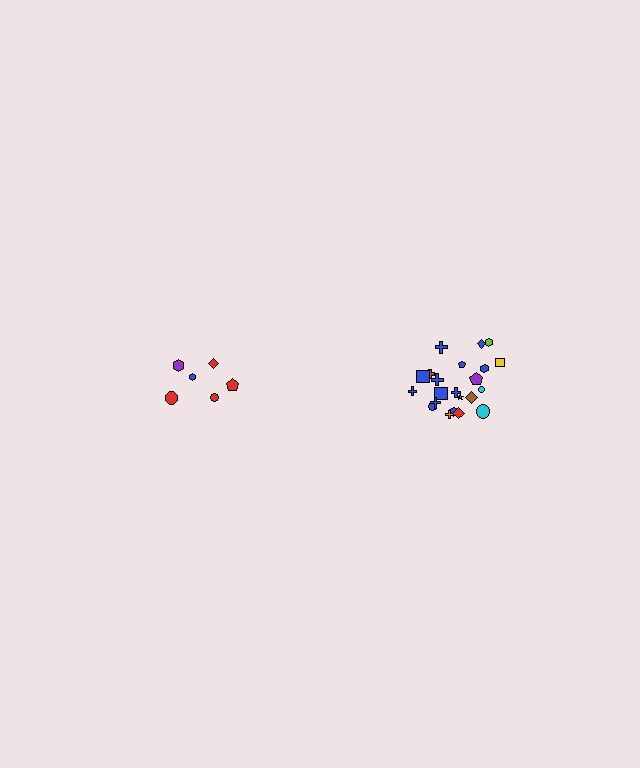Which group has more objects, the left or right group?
The right group.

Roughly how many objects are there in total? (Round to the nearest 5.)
Roughly 30 objects in total.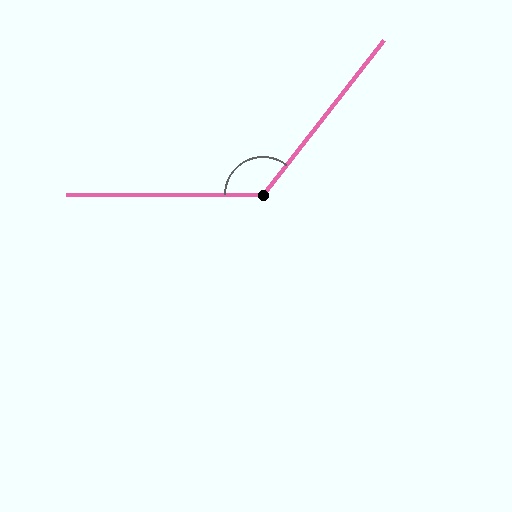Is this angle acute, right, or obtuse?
It is obtuse.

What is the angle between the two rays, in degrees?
Approximately 128 degrees.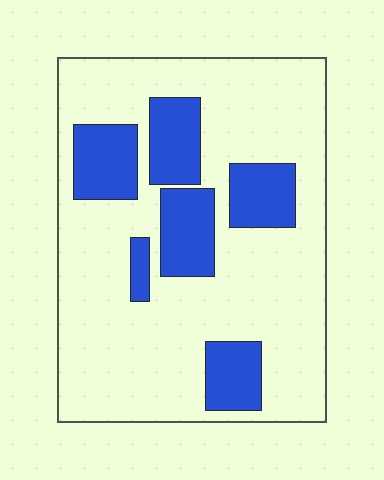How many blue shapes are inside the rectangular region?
6.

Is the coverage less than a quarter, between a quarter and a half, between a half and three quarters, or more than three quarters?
Less than a quarter.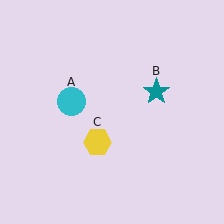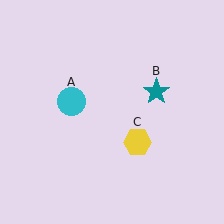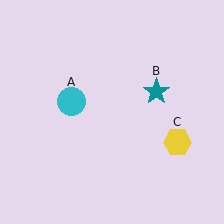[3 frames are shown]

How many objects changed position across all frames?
1 object changed position: yellow hexagon (object C).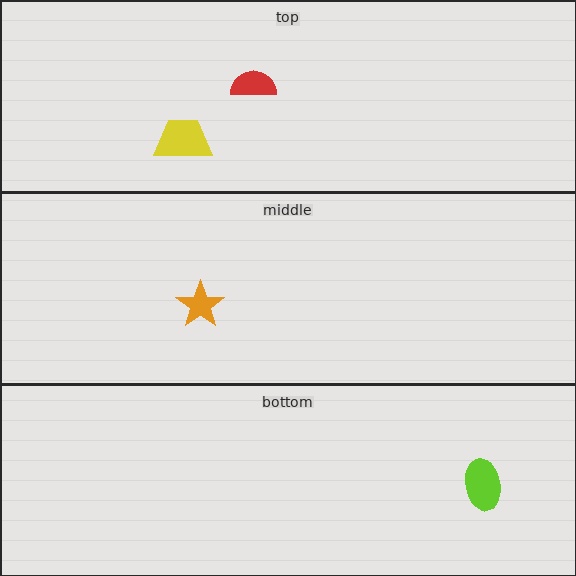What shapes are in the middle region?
The orange star.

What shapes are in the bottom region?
The lime ellipse.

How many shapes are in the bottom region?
1.